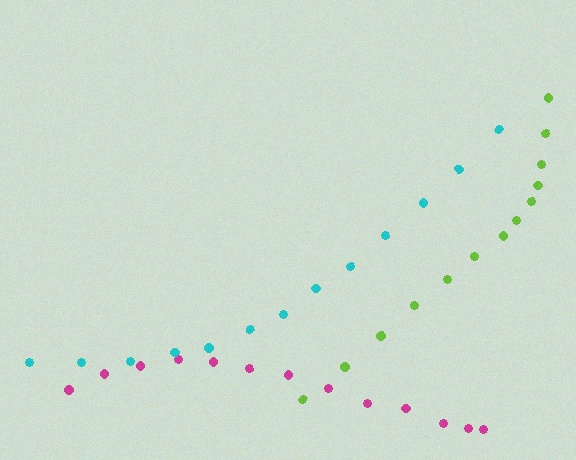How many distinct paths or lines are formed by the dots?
There are 3 distinct paths.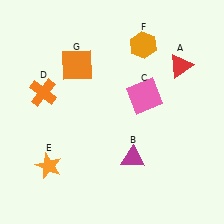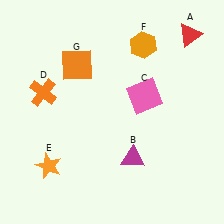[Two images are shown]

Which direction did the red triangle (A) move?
The red triangle (A) moved up.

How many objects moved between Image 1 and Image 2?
1 object moved between the two images.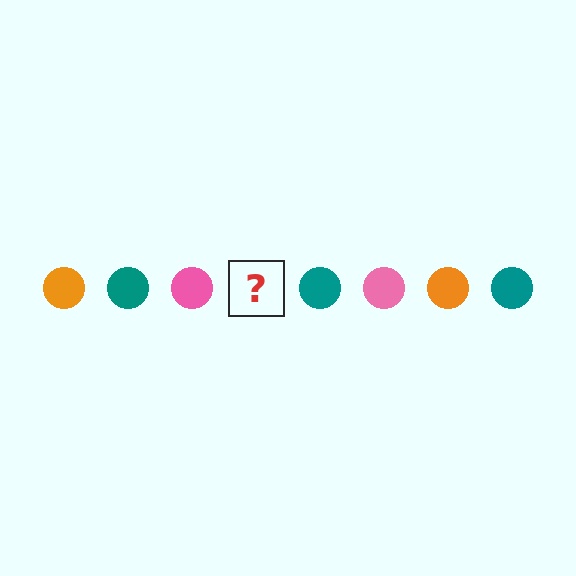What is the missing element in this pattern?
The missing element is an orange circle.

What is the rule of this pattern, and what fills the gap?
The rule is that the pattern cycles through orange, teal, pink circles. The gap should be filled with an orange circle.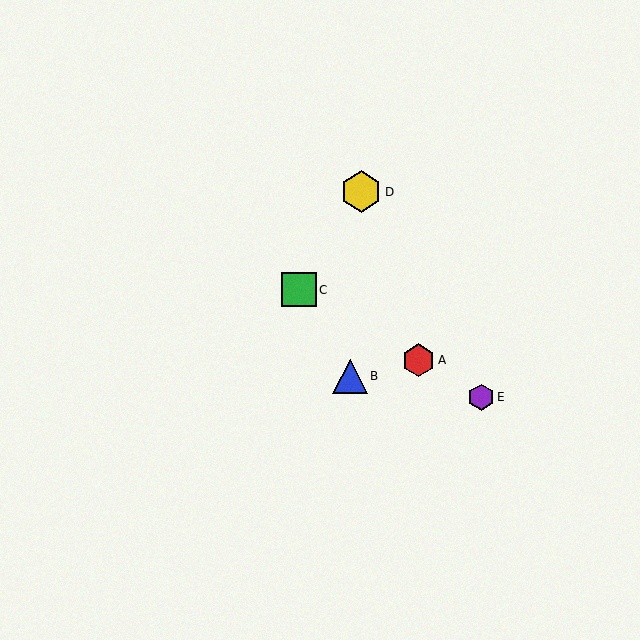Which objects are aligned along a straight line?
Objects A, C, E are aligned along a straight line.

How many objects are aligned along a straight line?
3 objects (A, C, E) are aligned along a straight line.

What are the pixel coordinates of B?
Object B is at (350, 376).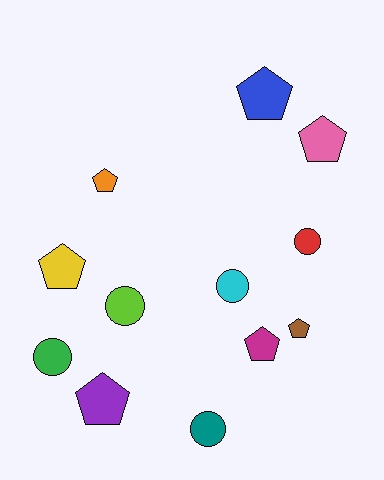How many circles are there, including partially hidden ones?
There are 5 circles.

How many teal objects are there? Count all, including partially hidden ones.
There is 1 teal object.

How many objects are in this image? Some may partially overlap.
There are 12 objects.